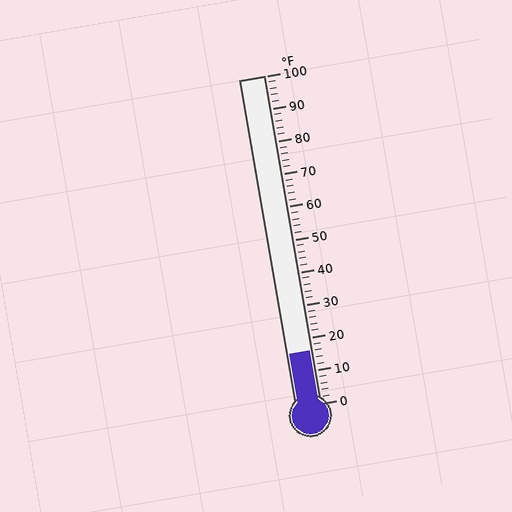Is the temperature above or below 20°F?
The temperature is below 20°F.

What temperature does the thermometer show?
The thermometer shows approximately 16°F.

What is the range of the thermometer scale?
The thermometer scale ranges from 0°F to 100°F.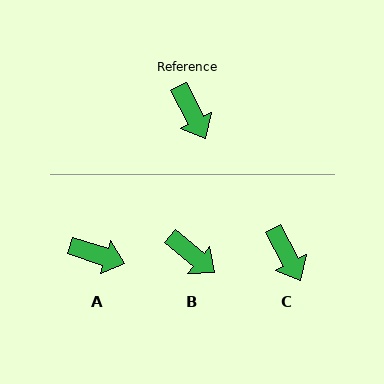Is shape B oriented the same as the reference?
No, it is off by about 23 degrees.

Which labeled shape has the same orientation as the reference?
C.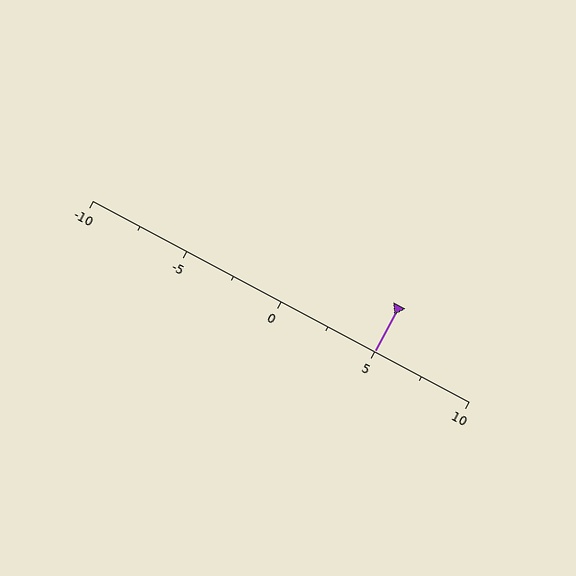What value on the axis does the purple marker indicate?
The marker indicates approximately 5.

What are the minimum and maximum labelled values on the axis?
The axis runs from -10 to 10.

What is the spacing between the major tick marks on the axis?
The major ticks are spaced 5 apart.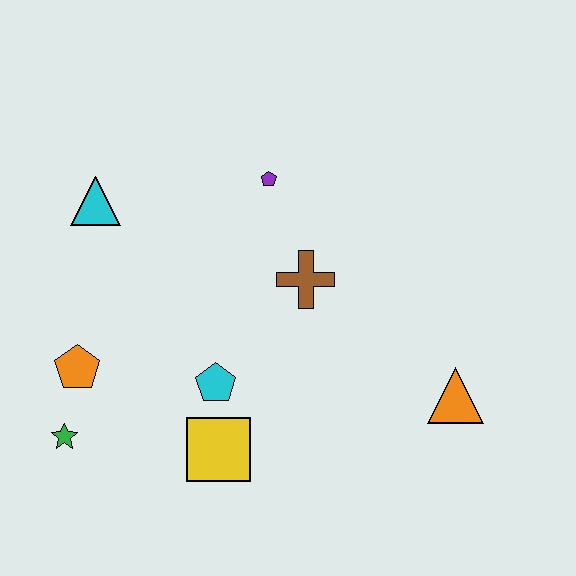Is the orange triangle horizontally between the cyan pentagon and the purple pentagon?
No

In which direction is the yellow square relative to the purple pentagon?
The yellow square is below the purple pentagon.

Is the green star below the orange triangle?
Yes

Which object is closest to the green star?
The orange pentagon is closest to the green star.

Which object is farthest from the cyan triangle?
The orange triangle is farthest from the cyan triangle.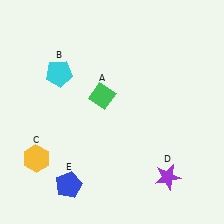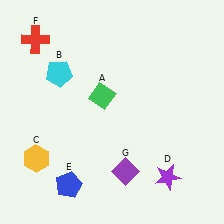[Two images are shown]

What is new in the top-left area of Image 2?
A red cross (F) was added in the top-left area of Image 2.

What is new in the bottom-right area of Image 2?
A purple diamond (G) was added in the bottom-right area of Image 2.